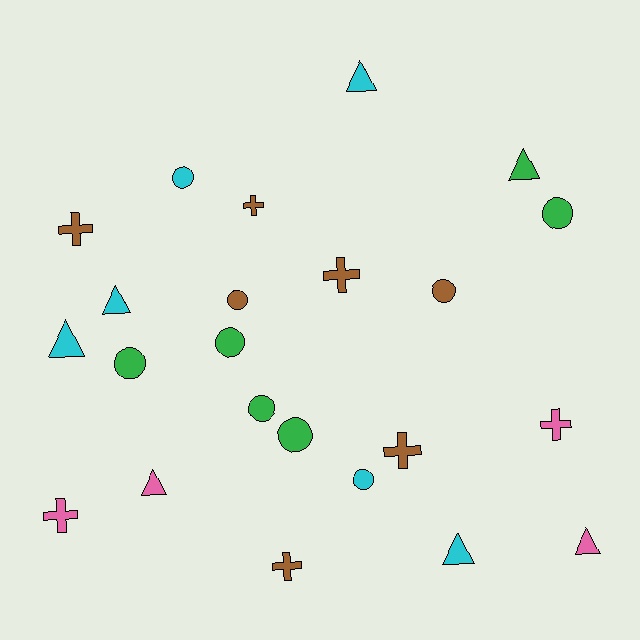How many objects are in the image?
There are 23 objects.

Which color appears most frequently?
Brown, with 7 objects.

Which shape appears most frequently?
Circle, with 9 objects.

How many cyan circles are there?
There are 2 cyan circles.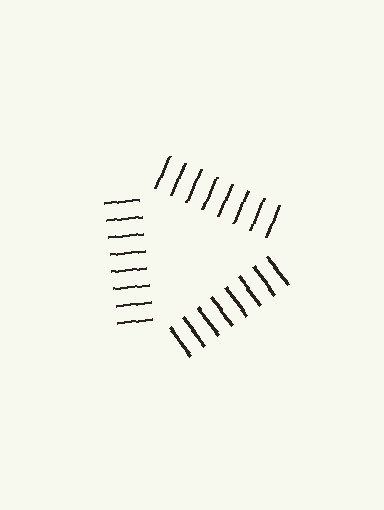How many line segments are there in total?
24 — 8 along each of the 3 edges.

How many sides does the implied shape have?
3 sides — the line-ends trace a triangle.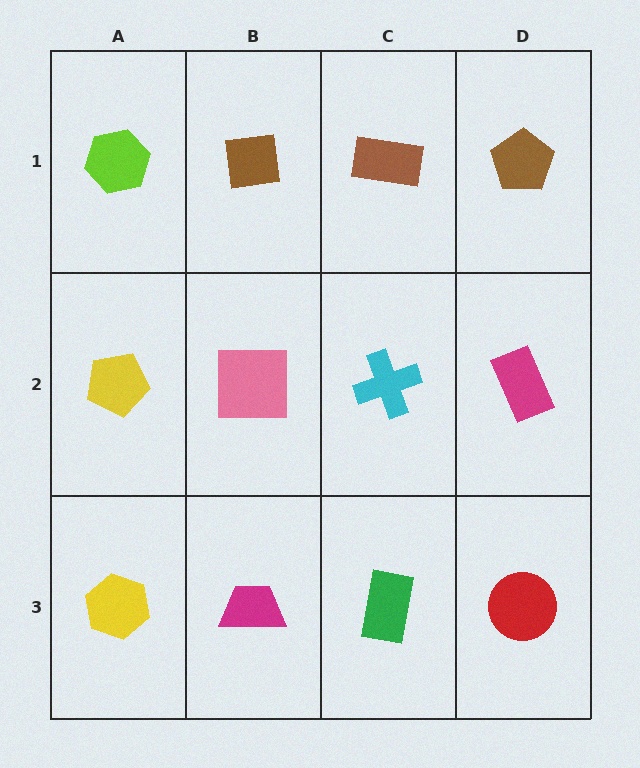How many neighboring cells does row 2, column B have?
4.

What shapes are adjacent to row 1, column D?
A magenta rectangle (row 2, column D), a brown rectangle (row 1, column C).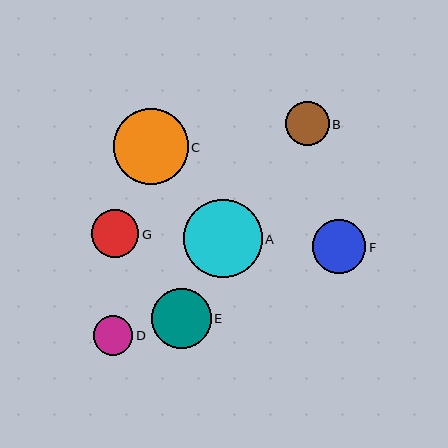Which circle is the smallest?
Circle D is the smallest with a size of approximately 40 pixels.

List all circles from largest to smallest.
From largest to smallest: A, C, E, F, G, B, D.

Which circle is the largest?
Circle A is the largest with a size of approximately 78 pixels.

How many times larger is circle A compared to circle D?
Circle A is approximately 2.0 times the size of circle D.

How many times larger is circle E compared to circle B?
Circle E is approximately 1.4 times the size of circle B.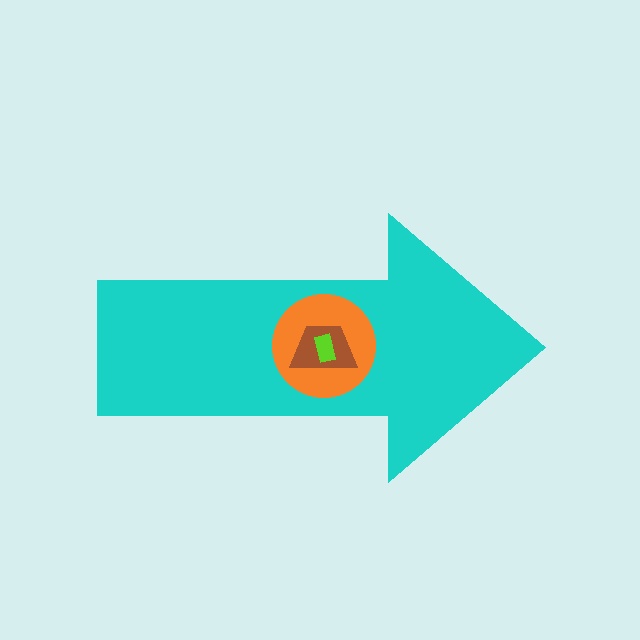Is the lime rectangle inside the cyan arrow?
Yes.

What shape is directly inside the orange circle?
The brown trapezoid.